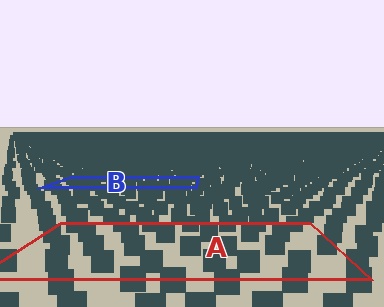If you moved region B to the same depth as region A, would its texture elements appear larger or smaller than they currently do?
They would appear larger. At a closer depth, the same texture elements are projected at a bigger on-screen size.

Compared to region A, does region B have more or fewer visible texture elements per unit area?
Region B has more texture elements per unit area — they are packed more densely because it is farther away.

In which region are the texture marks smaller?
The texture marks are smaller in region B, because it is farther away.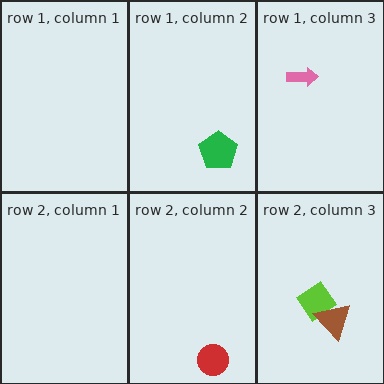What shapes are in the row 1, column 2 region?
The green pentagon.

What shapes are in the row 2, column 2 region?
The red circle.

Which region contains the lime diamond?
The row 2, column 3 region.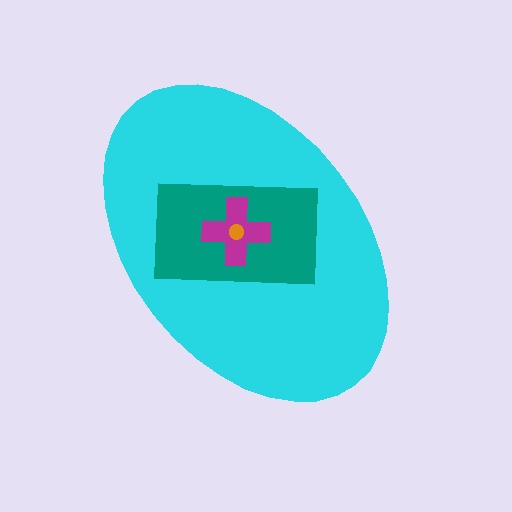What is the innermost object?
The orange circle.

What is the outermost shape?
The cyan ellipse.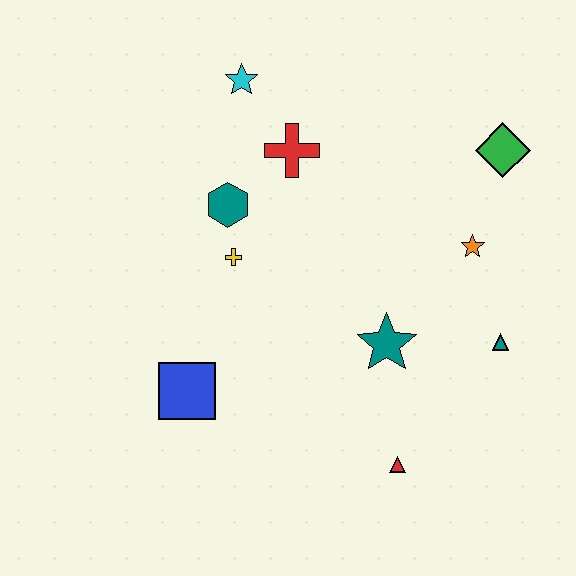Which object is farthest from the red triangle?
The cyan star is farthest from the red triangle.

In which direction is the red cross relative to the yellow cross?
The red cross is above the yellow cross.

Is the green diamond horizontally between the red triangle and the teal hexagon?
No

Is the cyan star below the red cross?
No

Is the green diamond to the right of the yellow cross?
Yes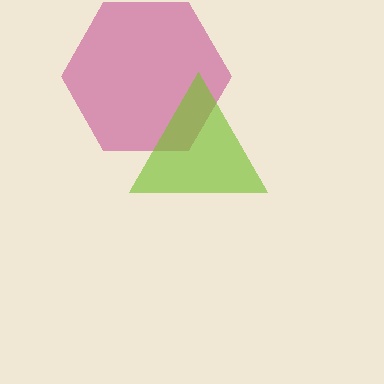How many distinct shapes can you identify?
There are 2 distinct shapes: a magenta hexagon, a lime triangle.